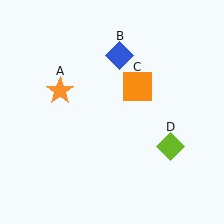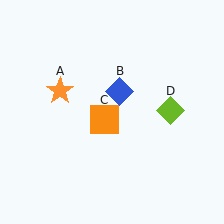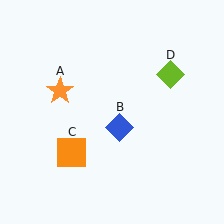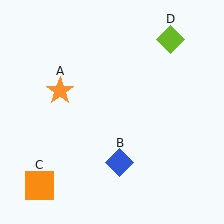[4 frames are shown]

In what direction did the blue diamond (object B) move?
The blue diamond (object B) moved down.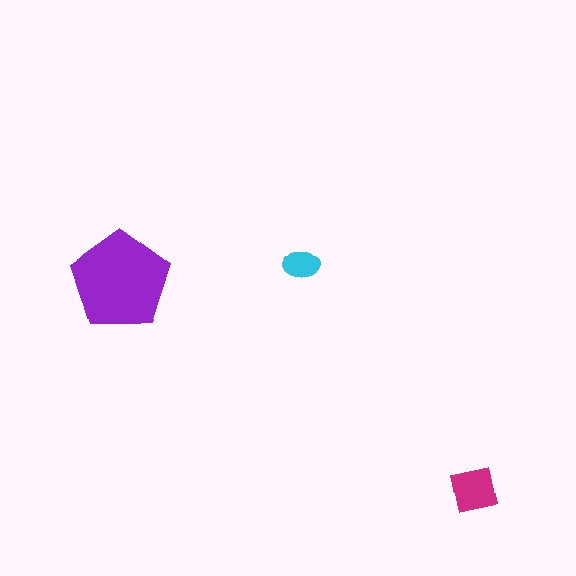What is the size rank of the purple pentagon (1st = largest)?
1st.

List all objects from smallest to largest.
The cyan ellipse, the magenta square, the purple pentagon.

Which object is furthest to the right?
The magenta square is rightmost.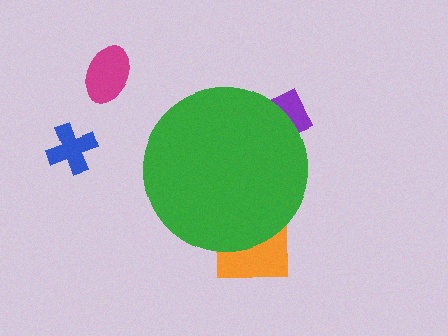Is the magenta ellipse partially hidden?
No, the magenta ellipse is fully visible.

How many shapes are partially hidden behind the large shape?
2 shapes are partially hidden.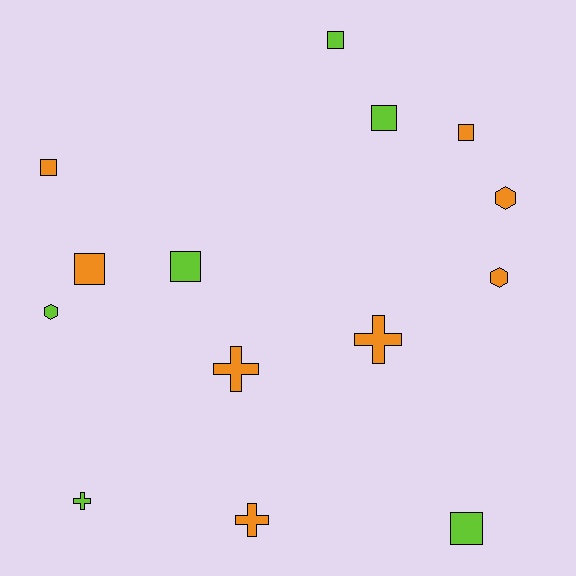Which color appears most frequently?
Orange, with 8 objects.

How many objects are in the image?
There are 14 objects.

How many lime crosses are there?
There is 1 lime cross.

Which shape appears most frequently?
Square, with 7 objects.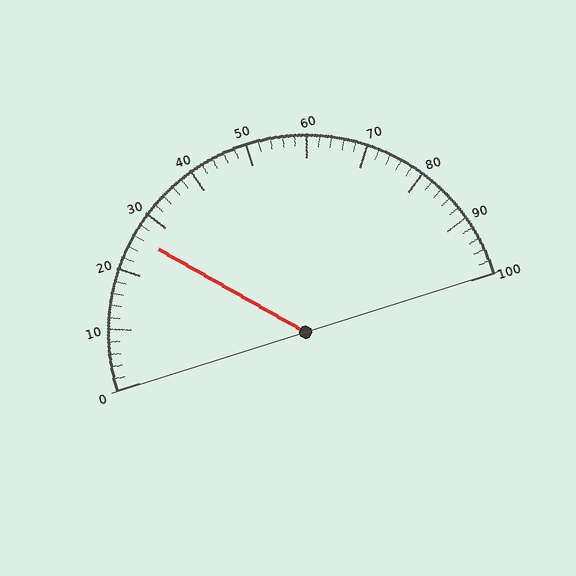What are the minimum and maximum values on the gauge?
The gauge ranges from 0 to 100.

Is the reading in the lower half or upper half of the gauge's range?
The reading is in the lower half of the range (0 to 100).